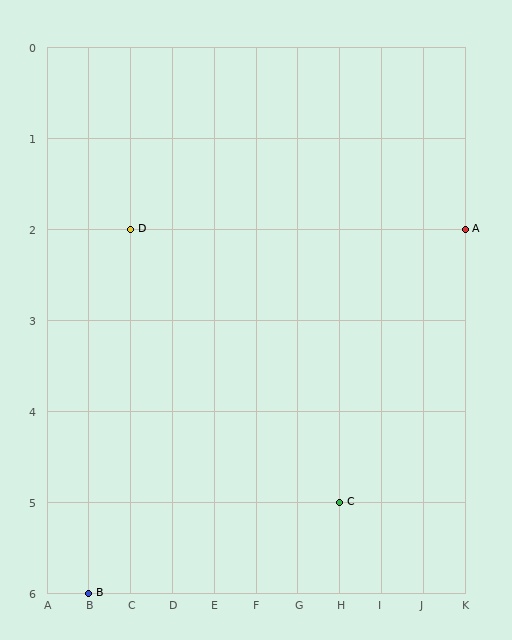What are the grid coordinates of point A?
Point A is at grid coordinates (K, 2).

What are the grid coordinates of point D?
Point D is at grid coordinates (C, 2).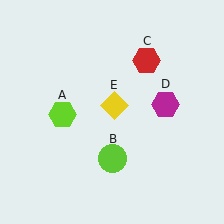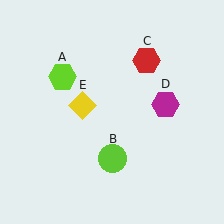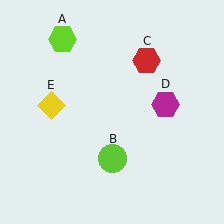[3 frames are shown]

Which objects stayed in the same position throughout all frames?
Lime circle (object B) and red hexagon (object C) and magenta hexagon (object D) remained stationary.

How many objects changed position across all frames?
2 objects changed position: lime hexagon (object A), yellow diamond (object E).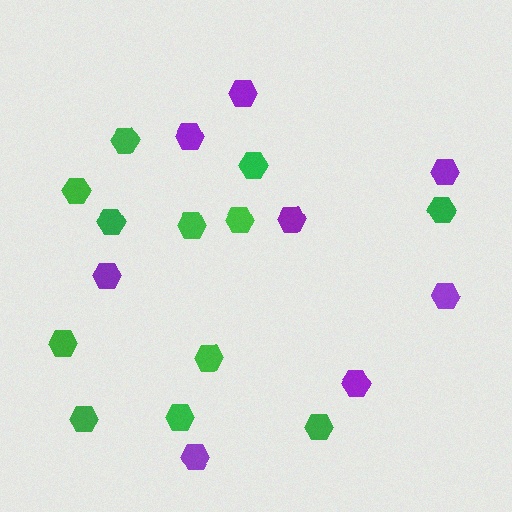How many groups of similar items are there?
There are 2 groups: one group of purple hexagons (8) and one group of green hexagons (12).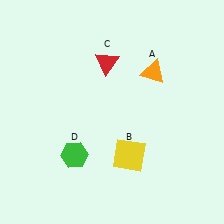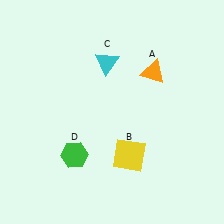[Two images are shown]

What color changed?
The triangle (C) changed from red in Image 1 to cyan in Image 2.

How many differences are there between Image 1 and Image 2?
There is 1 difference between the two images.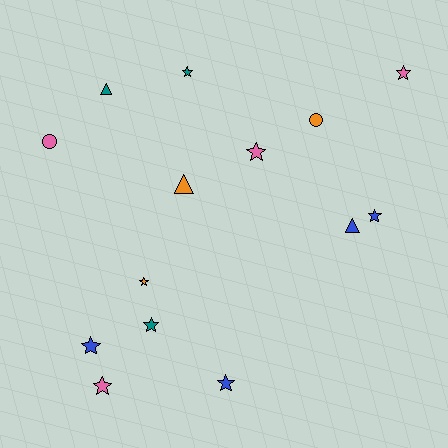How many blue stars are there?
There are 3 blue stars.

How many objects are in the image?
There are 14 objects.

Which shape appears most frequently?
Star, with 9 objects.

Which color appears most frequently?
Blue, with 4 objects.